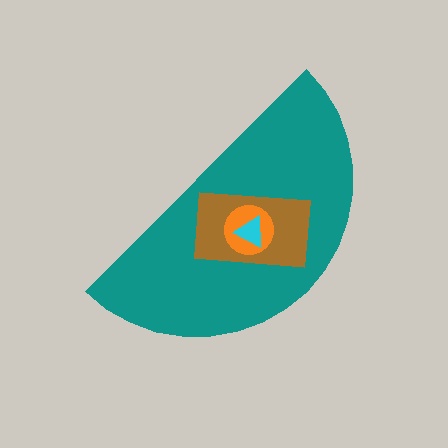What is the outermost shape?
The teal semicircle.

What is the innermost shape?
The cyan triangle.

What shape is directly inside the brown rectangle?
The orange circle.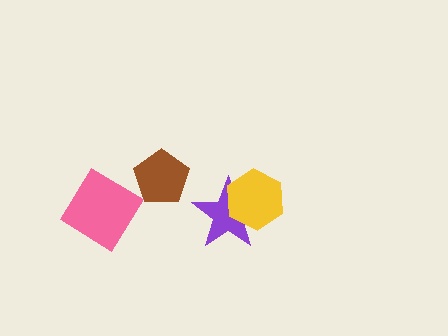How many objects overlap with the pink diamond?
0 objects overlap with the pink diamond.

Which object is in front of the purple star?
The yellow hexagon is in front of the purple star.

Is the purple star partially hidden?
Yes, it is partially covered by another shape.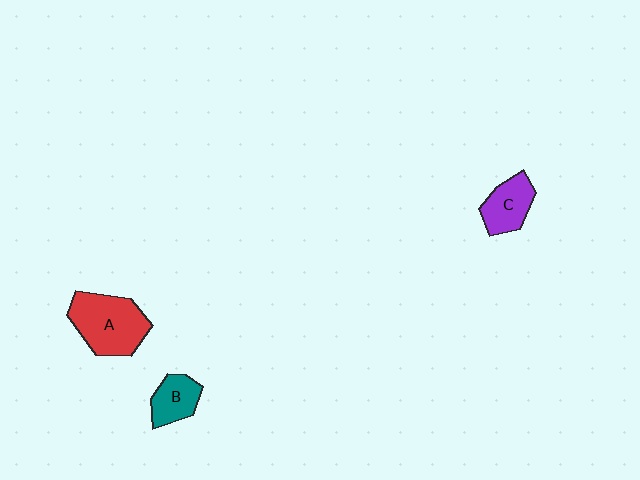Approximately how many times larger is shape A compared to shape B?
Approximately 2.0 times.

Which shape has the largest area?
Shape A (red).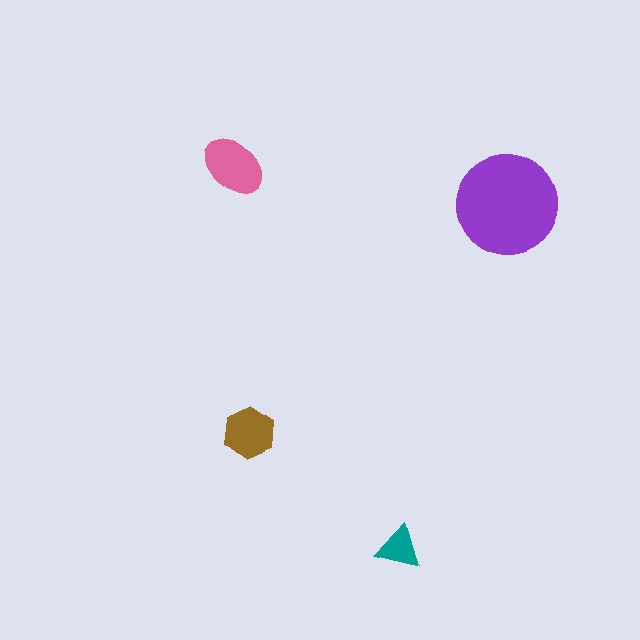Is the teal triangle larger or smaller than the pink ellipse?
Smaller.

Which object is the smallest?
The teal triangle.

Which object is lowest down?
The teal triangle is bottommost.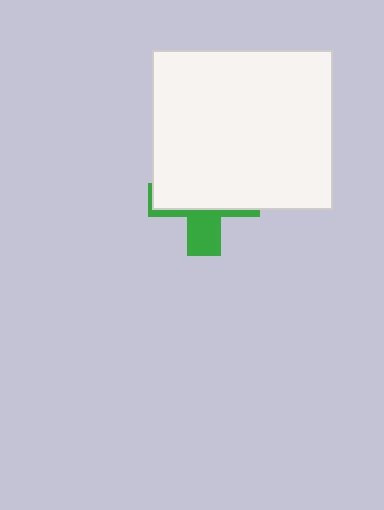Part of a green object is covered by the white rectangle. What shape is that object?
It is a cross.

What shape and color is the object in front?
The object in front is a white rectangle.